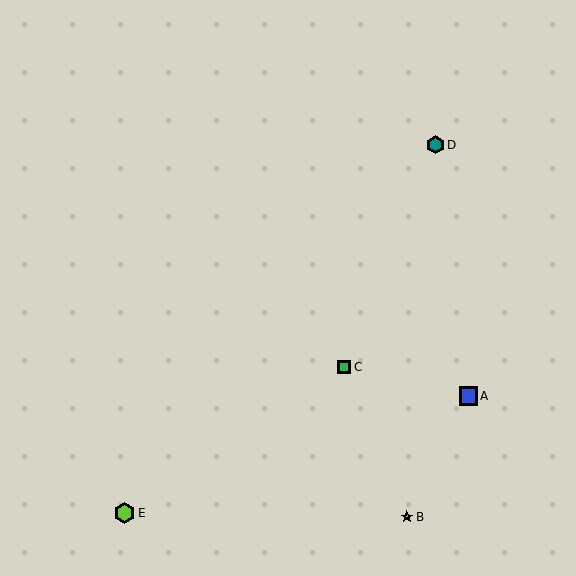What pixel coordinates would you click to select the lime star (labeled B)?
Click at (407, 517) to select the lime star B.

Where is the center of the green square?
The center of the green square is at (344, 367).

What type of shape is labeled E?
Shape E is a lime hexagon.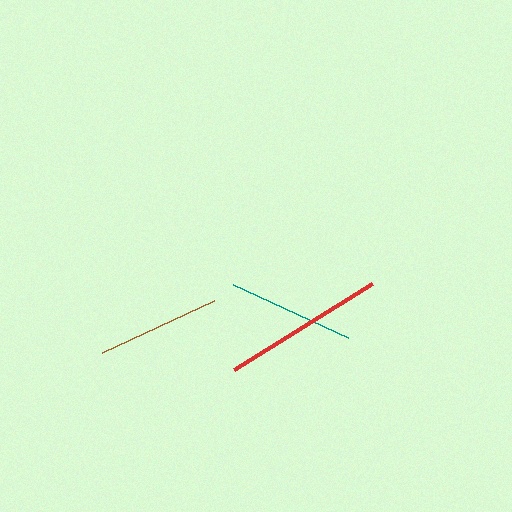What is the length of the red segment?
The red segment is approximately 163 pixels long.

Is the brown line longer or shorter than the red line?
The red line is longer than the brown line.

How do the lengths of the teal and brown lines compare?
The teal and brown lines are approximately the same length.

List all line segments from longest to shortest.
From longest to shortest: red, teal, brown.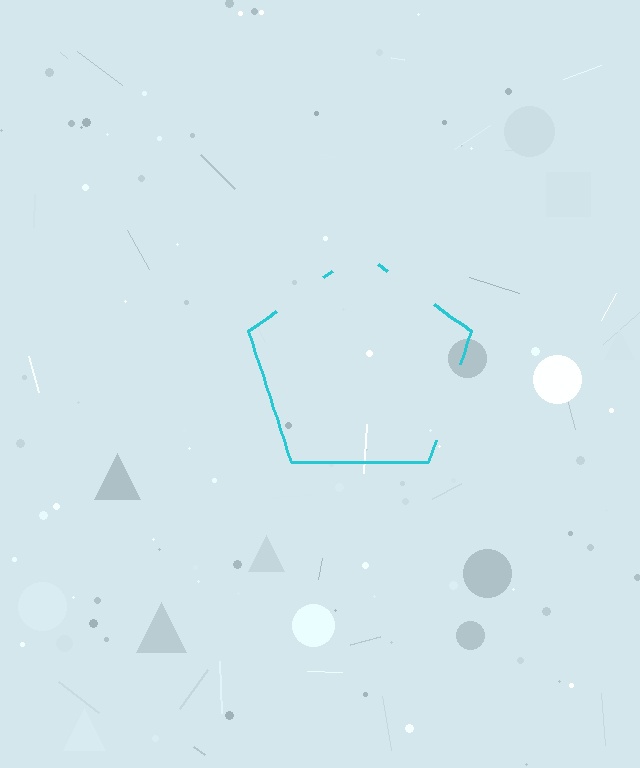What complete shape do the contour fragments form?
The contour fragments form a pentagon.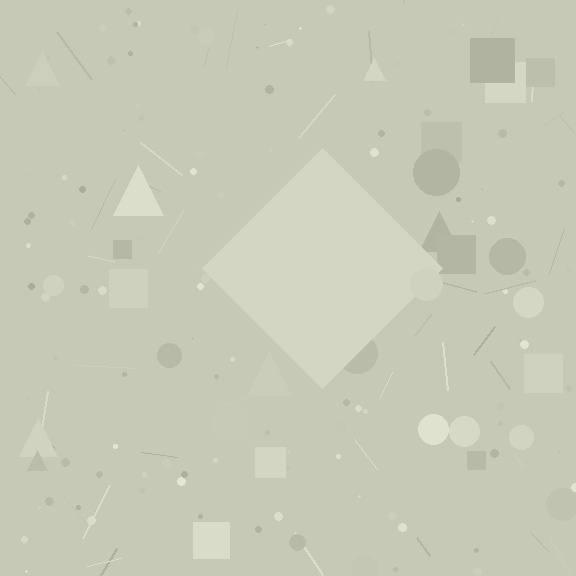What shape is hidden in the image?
A diamond is hidden in the image.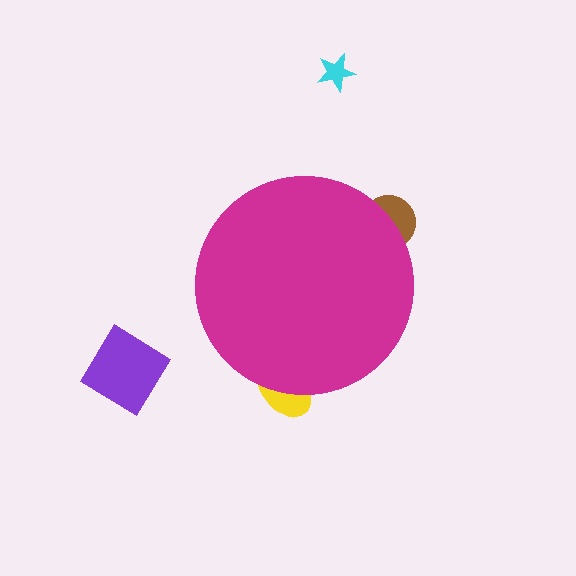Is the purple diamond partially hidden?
No, the purple diamond is fully visible.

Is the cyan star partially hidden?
No, the cyan star is fully visible.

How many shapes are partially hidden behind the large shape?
2 shapes are partially hidden.